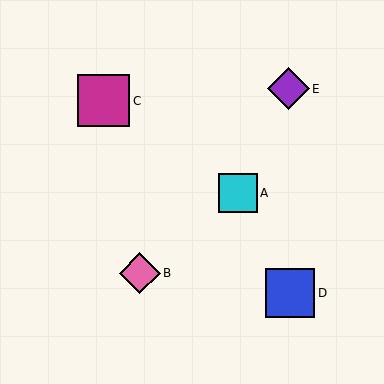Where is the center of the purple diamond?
The center of the purple diamond is at (288, 89).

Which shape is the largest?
The magenta square (labeled C) is the largest.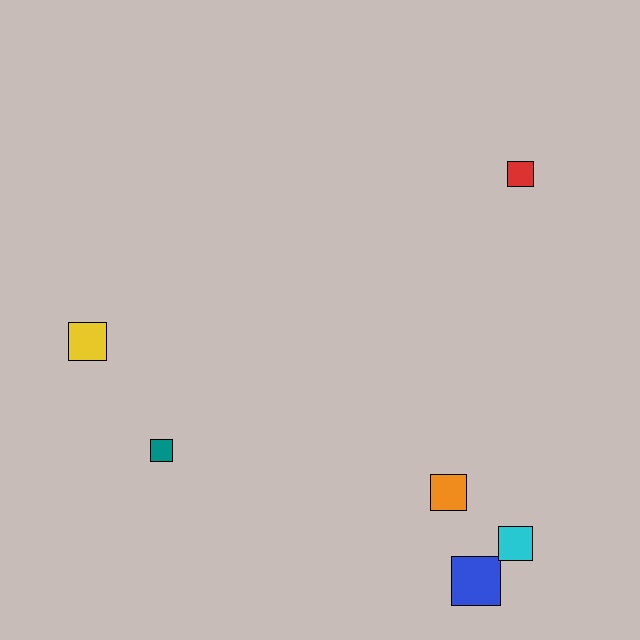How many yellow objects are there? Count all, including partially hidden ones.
There is 1 yellow object.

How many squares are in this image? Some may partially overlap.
There are 6 squares.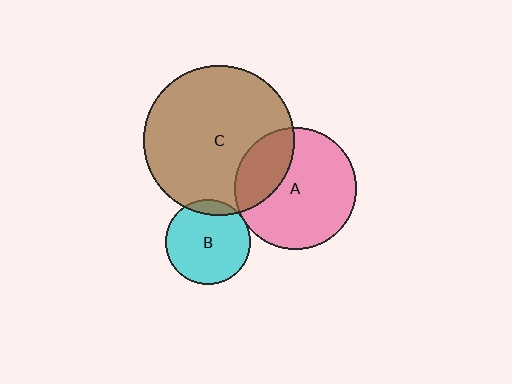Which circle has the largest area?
Circle C (brown).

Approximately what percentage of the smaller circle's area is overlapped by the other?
Approximately 30%.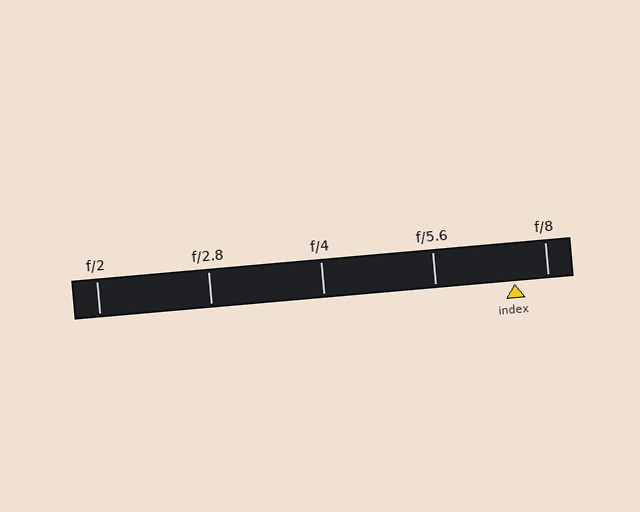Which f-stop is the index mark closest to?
The index mark is closest to f/8.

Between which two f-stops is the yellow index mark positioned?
The index mark is between f/5.6 and f/8.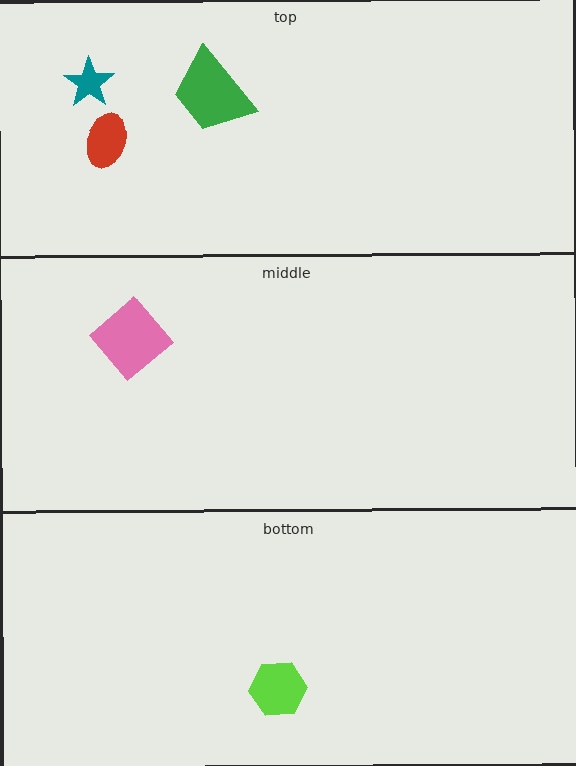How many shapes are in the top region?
3.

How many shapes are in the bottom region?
1.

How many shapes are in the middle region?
1.